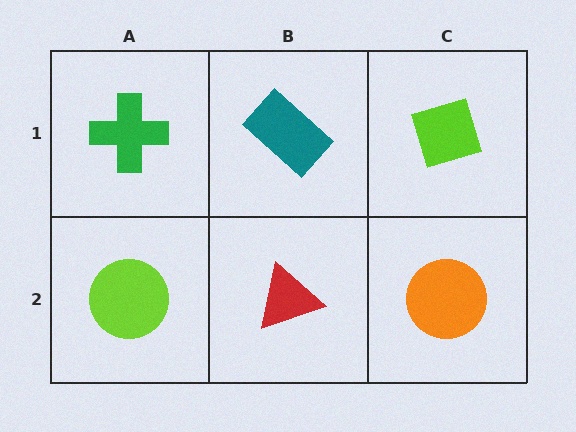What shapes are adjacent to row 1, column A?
A lime circle (row 2, column A), a teal rectangle (row 1, column B).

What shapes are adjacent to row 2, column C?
A lime diamond (row 1, column C), a red triangle (row 2, column B).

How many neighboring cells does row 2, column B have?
3.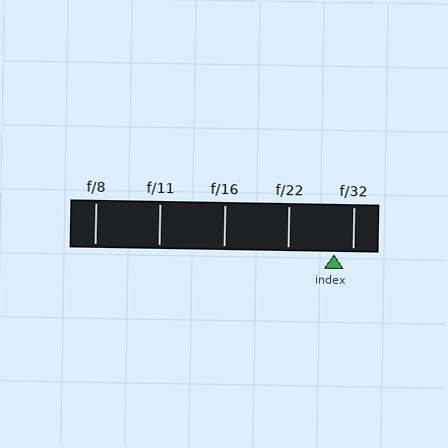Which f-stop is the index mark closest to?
The index mark is closest to f/32.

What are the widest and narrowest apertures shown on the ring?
The widest aperture shown is f/8 and the narrowest is f/32.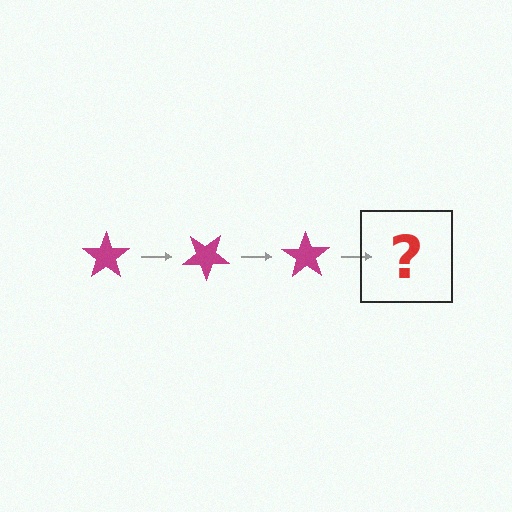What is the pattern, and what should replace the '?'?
The pattern is that the star rotates 35 degrees each step. The '?' should be a magenta star rotated 105 degrees.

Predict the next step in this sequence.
The next step is a magenta star rotated 105 degrees.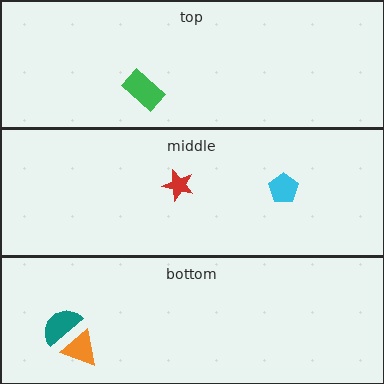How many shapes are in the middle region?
2.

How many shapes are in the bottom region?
2.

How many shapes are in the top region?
1.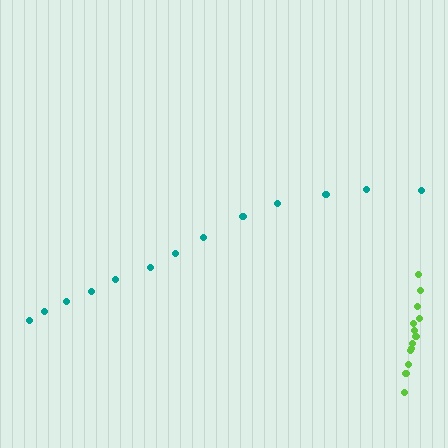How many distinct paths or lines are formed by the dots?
There are 2 distinct paths.